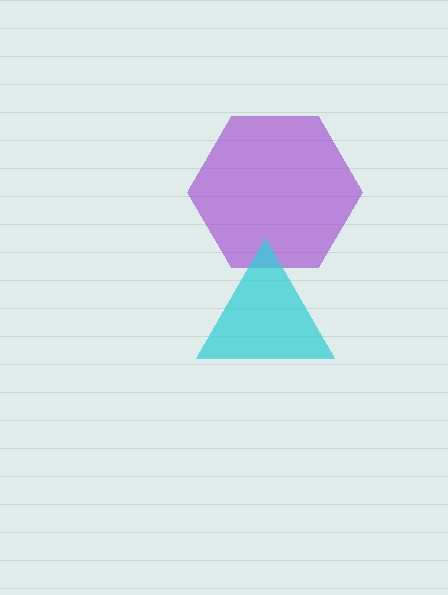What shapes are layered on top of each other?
The layered shapes are: a purple hexagon, a cyan triangle.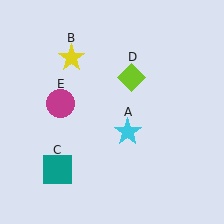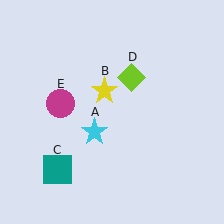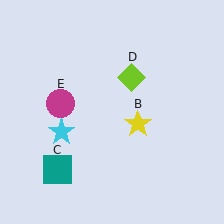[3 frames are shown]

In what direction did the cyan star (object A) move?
The cyan star (object A) moved left.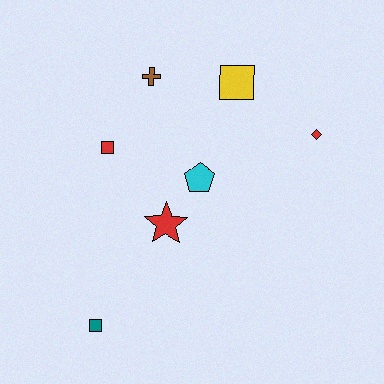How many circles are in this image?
There are no circles.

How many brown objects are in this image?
There is 1 brown object.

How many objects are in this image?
There are 7 objects.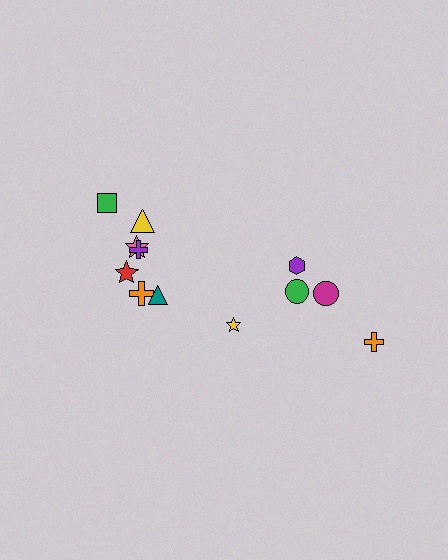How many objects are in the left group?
There are 7 objects.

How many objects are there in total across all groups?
There are 12 objects.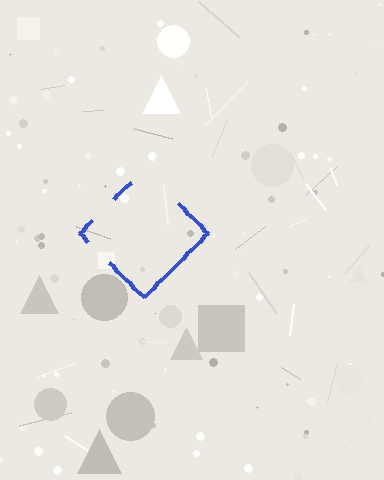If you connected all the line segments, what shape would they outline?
They would outline a diamond.